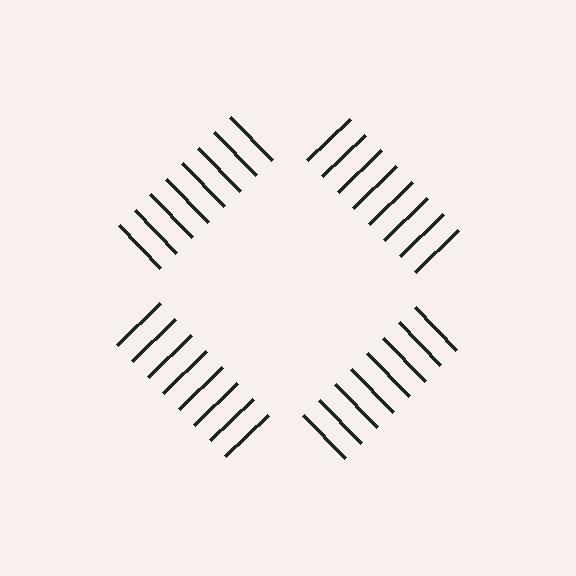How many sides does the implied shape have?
4 sides — the line-ends trace a square.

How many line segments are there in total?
32 — 8 along each of the 4 edges.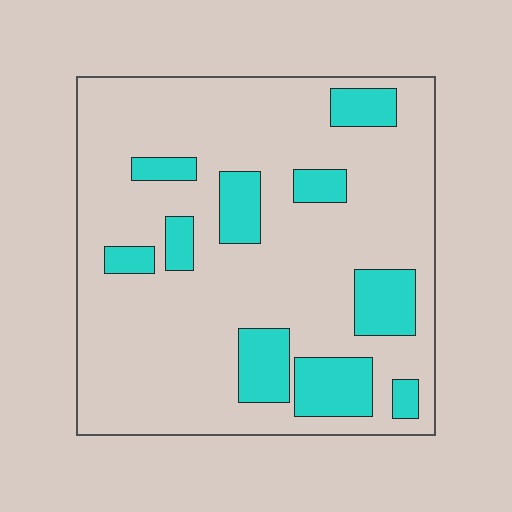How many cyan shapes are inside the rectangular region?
10.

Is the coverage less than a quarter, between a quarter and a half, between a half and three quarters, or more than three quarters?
Less than a quarter.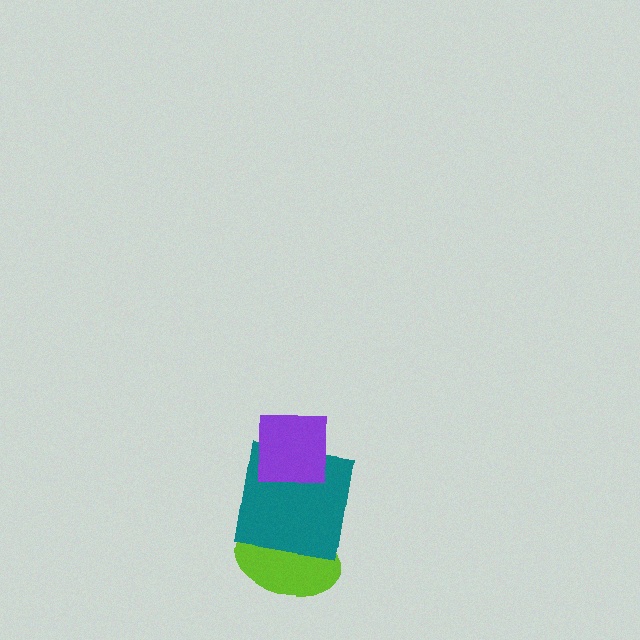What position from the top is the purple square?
The purple square is 1st from the top.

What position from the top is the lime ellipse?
The lime ellipse is 3rd from the top.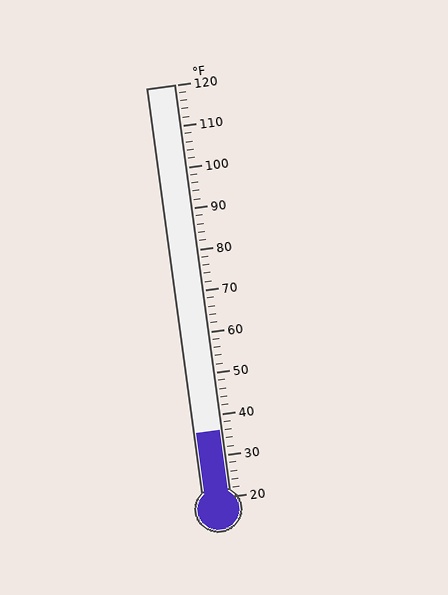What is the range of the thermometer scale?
The thermometer scale ranges from 20°F to 120°F.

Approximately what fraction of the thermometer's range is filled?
The thermometer is filled to approximately 15% of its range.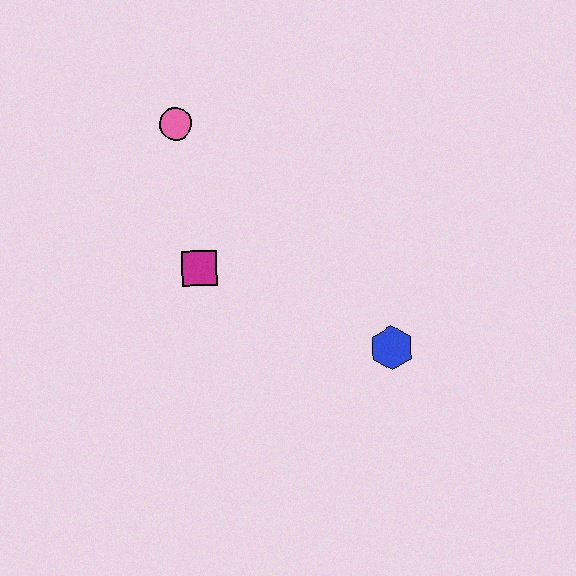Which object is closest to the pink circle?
The magenta square is closest to the pink circle.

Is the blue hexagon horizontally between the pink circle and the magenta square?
No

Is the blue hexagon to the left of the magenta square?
No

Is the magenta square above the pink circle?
No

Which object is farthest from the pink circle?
The blue hexagon is farthest from the pink circle.